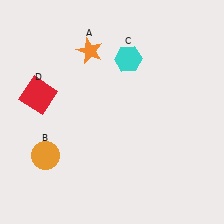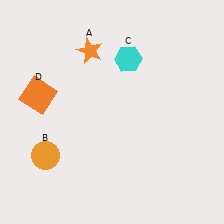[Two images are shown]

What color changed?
The square (D) changed from red in Image 1 to orange in Image 2.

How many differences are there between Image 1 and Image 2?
There is 1 difference between the two images.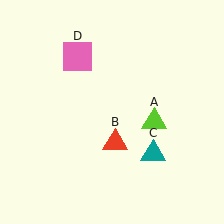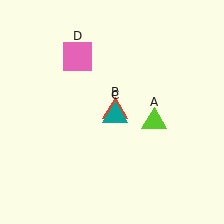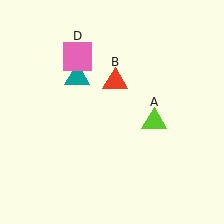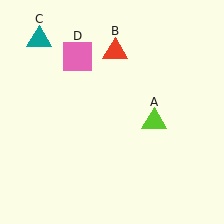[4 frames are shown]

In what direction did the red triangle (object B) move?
The red triangle (object B) moved up.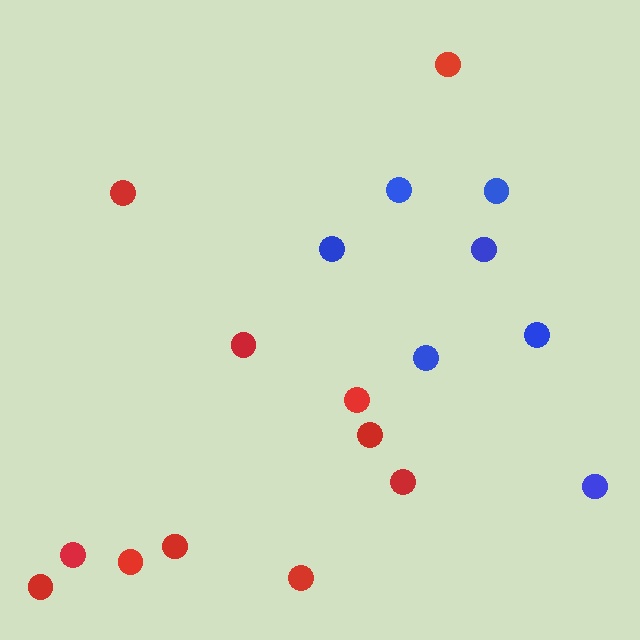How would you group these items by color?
There are 2 groups: one group of blue circles (7) and one group of red circles (11).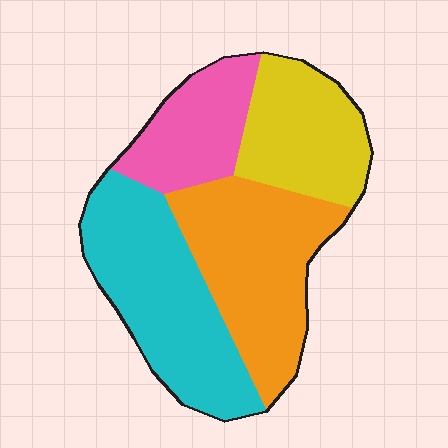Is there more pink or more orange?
Orange.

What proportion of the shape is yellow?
Yellow covers about 20% of the shape.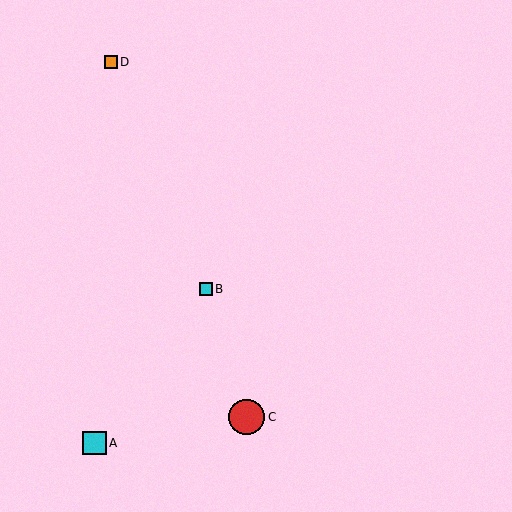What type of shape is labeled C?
Shape C is a red circle.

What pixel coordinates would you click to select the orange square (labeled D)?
Click at (111, 62) to select the orange square D.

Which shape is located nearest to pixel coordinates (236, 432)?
The red circle (labeled C) at (247, 417) is nearest to that location.